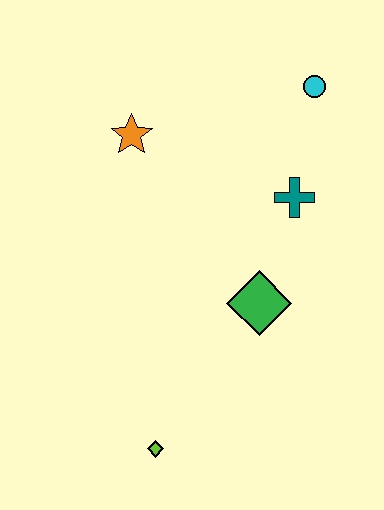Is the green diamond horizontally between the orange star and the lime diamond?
No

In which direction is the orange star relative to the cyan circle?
The orange star is to the left of the cyan circle.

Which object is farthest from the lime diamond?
The cyan circle is farthest from the lime diamond.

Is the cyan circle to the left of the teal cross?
No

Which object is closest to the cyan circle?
The teal cross is closest to the cyan circle.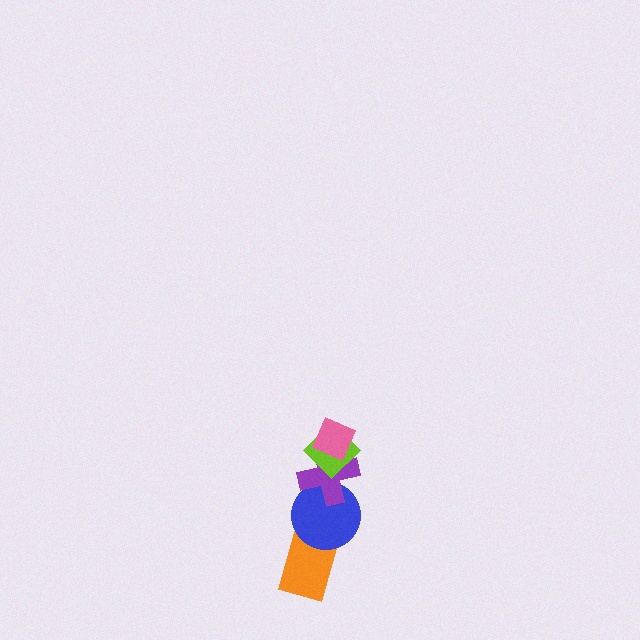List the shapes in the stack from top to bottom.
From top to bottom: the pink diamond, the lime diamond, the purple cross, the blue circle, the orange rectangle.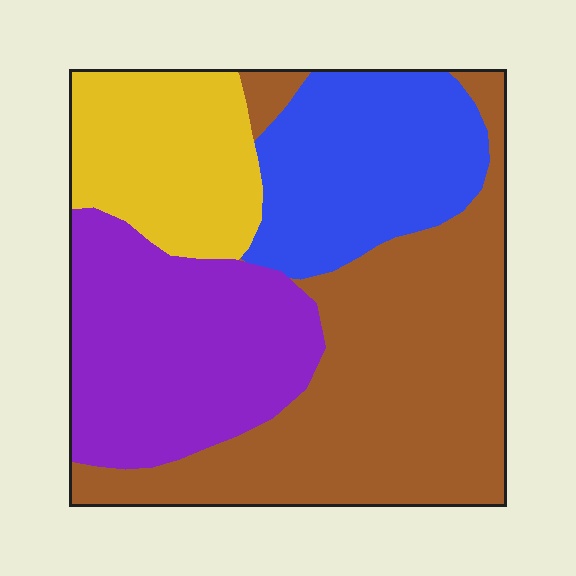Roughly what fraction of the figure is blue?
Blue covers about 20% of the figure.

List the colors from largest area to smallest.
From largest to smallest: brown, purple, blue, yellow.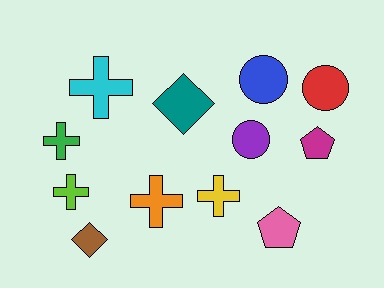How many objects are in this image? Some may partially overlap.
There are 12 objects.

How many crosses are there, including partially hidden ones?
There are 5 crosses.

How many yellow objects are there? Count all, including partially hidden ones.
There is 1 yellow object.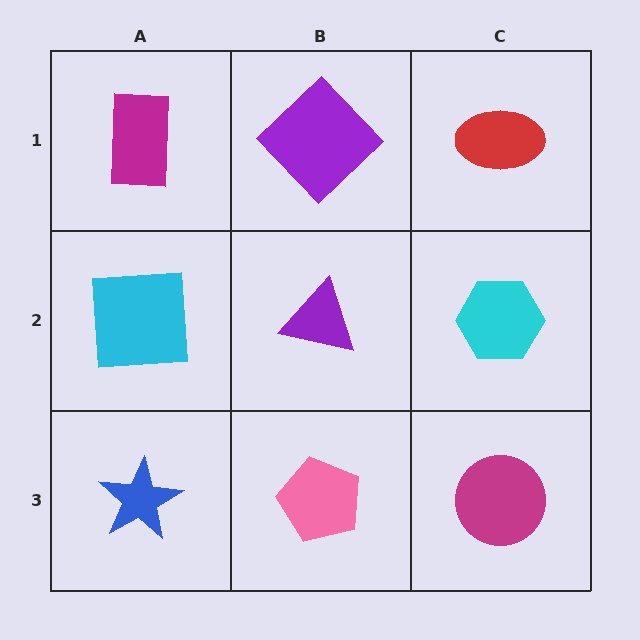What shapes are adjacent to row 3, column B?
A purple triangle (row 2, column B), a blue star (row 3, column A), a magenta circle (row 3, column C).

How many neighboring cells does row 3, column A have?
2.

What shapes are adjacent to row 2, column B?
A purple diamond (row 1, column B), a pink pentagon (row 3, column B), a cyan square (row 2, column A), a cyan hexagon (row 2, column C).